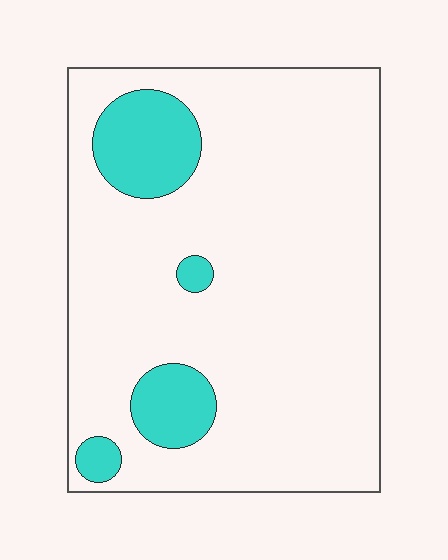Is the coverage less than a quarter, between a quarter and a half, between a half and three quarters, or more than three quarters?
Less than a quarter.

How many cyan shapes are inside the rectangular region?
4.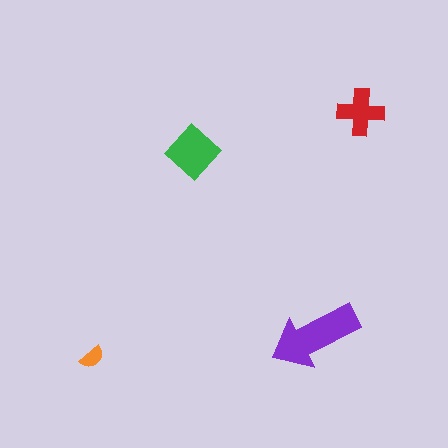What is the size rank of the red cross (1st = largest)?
3rd.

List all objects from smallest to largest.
The orange semicircle, the red cross, the green diamond, the purple arrow.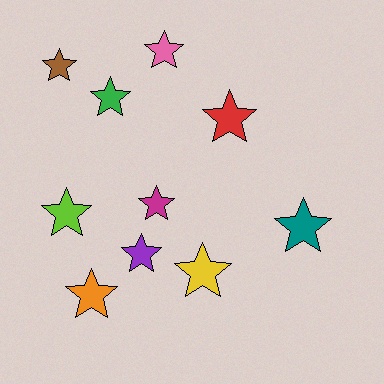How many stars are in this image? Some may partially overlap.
There are 10 stars.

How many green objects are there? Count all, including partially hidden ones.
There is 1 green object.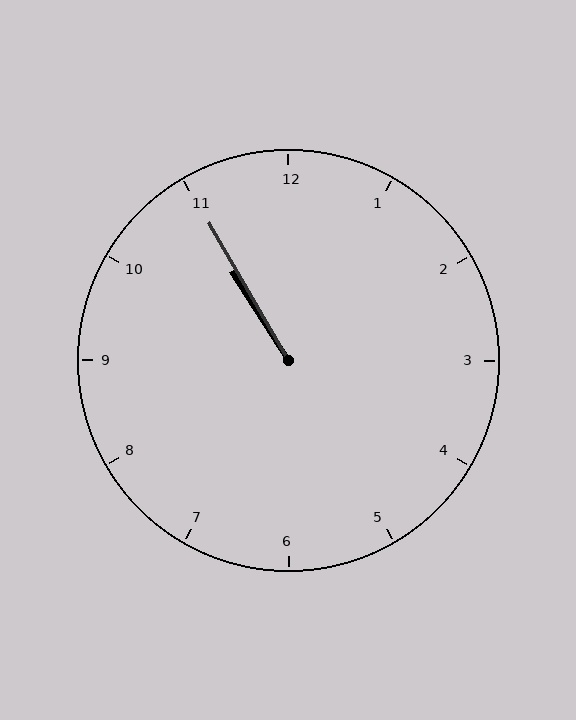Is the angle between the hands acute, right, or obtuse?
It is acute.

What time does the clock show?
10:55.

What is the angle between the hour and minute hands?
Approximately 2 degrees.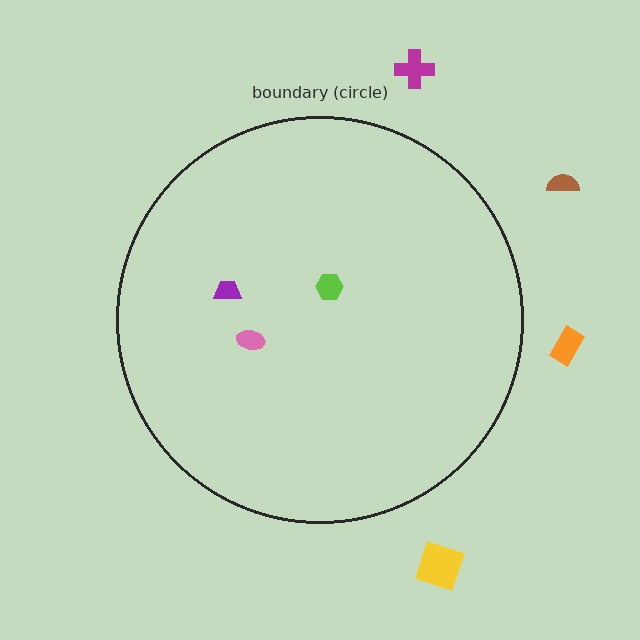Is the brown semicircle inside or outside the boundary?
Outside.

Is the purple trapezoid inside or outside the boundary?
Inside.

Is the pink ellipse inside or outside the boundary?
Inside.